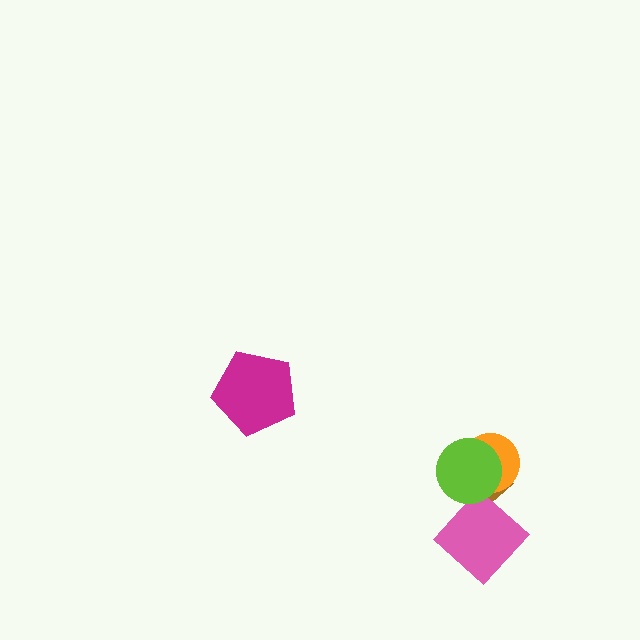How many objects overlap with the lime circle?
3 objects overlap with the lime circle.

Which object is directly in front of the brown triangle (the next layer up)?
The orange circle is directly in front of the brown triangle.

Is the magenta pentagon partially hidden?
No, no other shape covers it.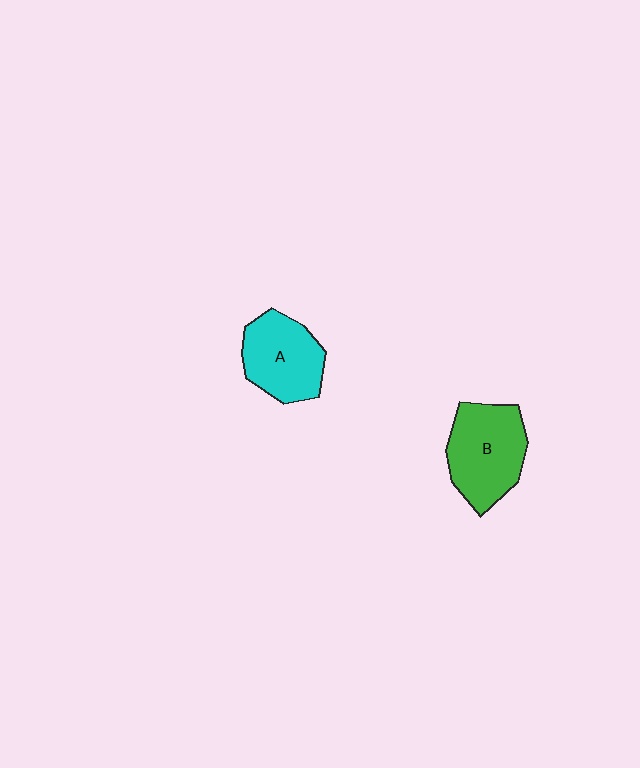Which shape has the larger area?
Shape B (green).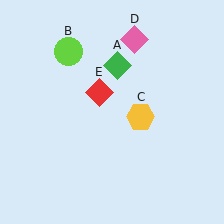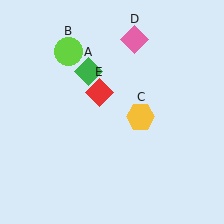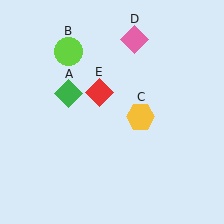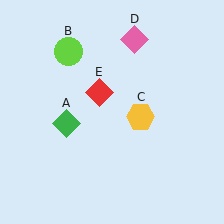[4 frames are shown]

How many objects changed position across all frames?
1 object changed position: green diamond (object A).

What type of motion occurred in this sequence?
The green diamond (object A) rotated counterclockwise around the center of the scene.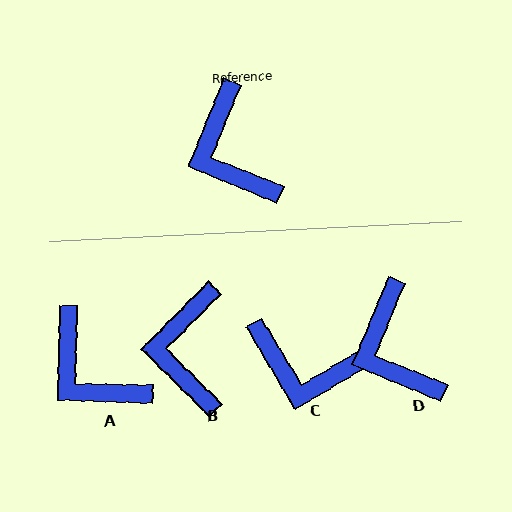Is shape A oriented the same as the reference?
No, it is off by about 21 degrees.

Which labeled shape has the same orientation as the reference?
D.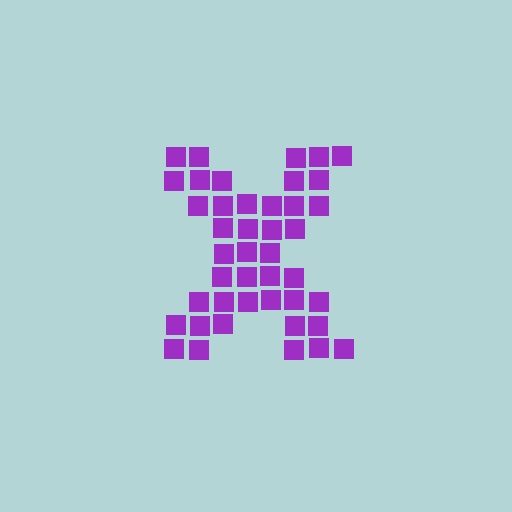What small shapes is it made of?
It is made of small squares.